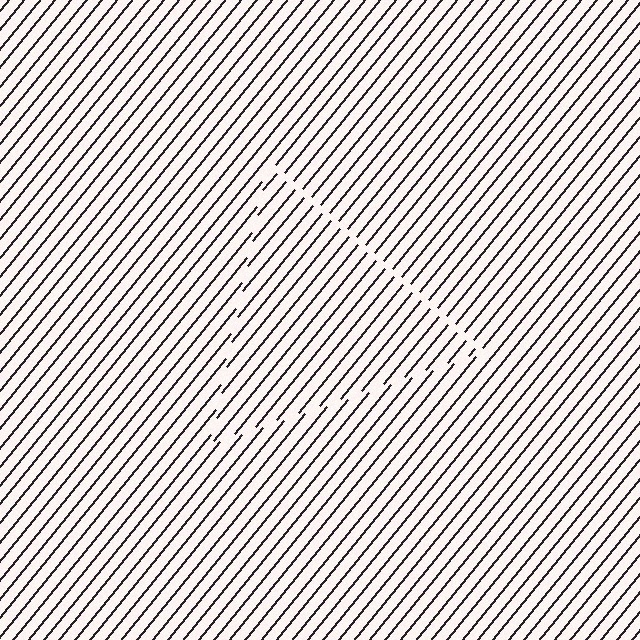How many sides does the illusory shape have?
3 sides — the line-ends trace a triangle.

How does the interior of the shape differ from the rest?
The interior of the shape contains the same grating, shifted by half a period — the contour is defined by the phase discontinuity where line-ends from the inner and outer gratings abut.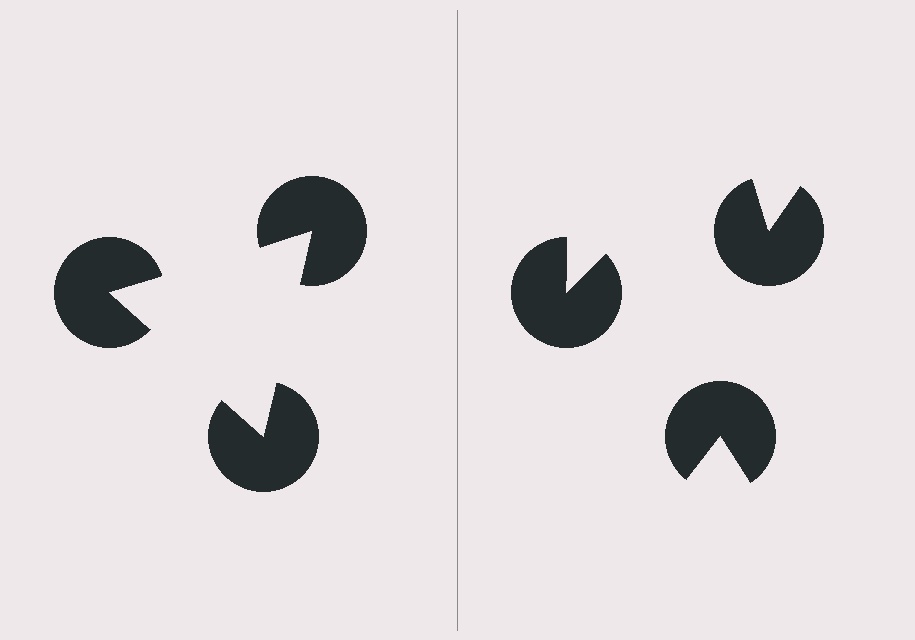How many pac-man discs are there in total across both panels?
6 — 3 on each side.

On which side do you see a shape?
An illusory triangle appears on the left side. On the right side the wedge cuts are rotated, so no coherent shape forms.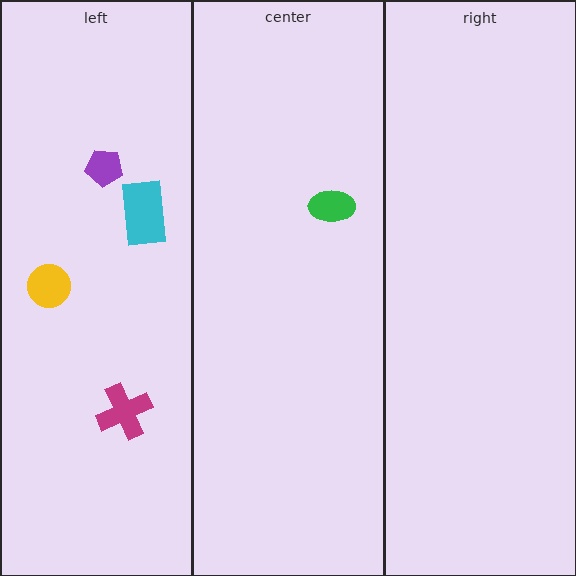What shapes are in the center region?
The green ellipse.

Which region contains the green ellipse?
The center region.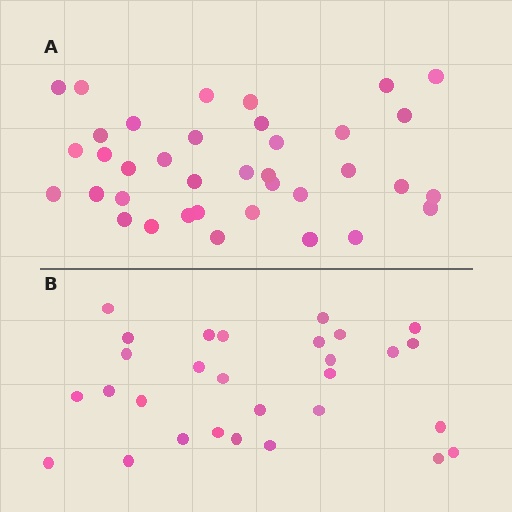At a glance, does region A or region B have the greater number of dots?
Region A (the top region) has more dots.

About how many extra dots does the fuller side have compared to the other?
Region A has roughly 8 or so more dots than region B.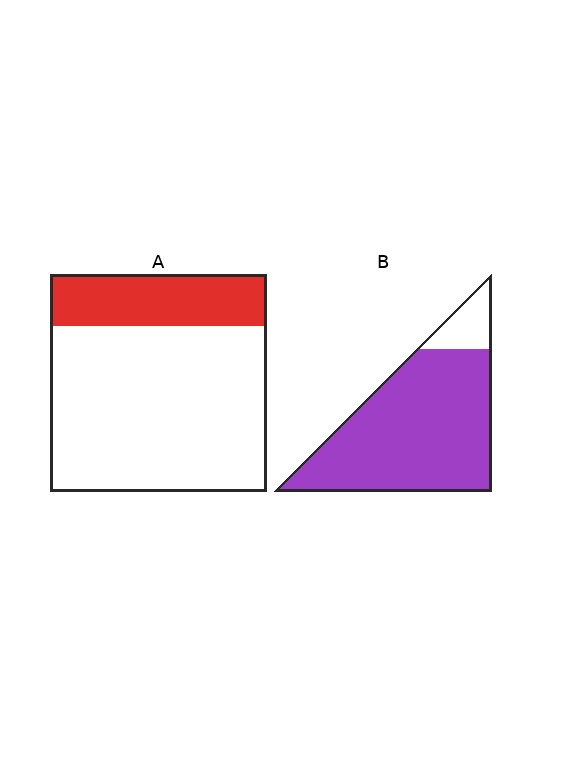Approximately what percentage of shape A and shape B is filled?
A is approximately 25% and B is approximately 90%.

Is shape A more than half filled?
No.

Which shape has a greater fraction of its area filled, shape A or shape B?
Shape B.